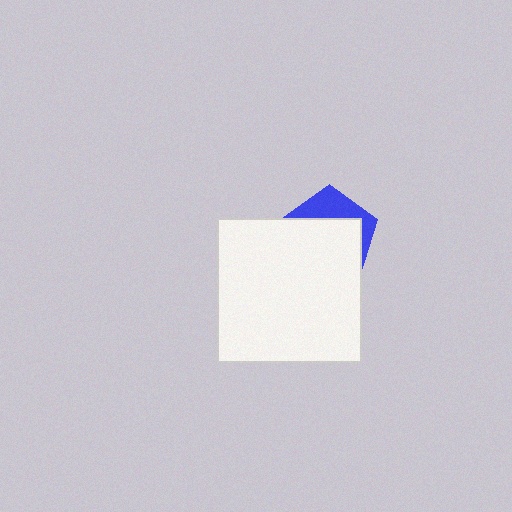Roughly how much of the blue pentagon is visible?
A small part of it is visible (roughly 32%).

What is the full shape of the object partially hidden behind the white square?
The partially hidden object is a blue pentagon.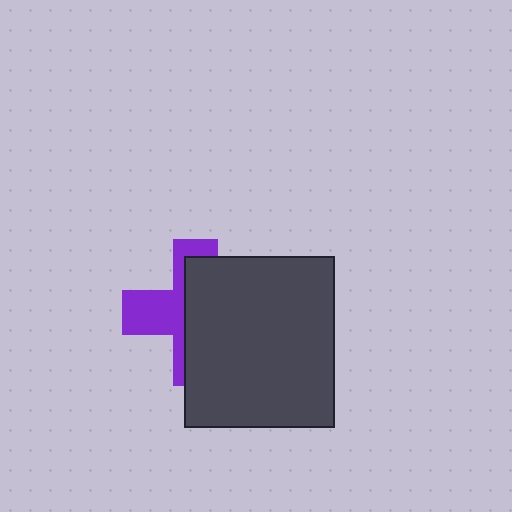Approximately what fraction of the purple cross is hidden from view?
Roughly 61% of the purple cross is hidden behind the dark gray rectangle.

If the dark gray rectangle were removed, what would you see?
You would see the complete purple cross.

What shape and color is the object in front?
The object in front is a dark gray rectangle.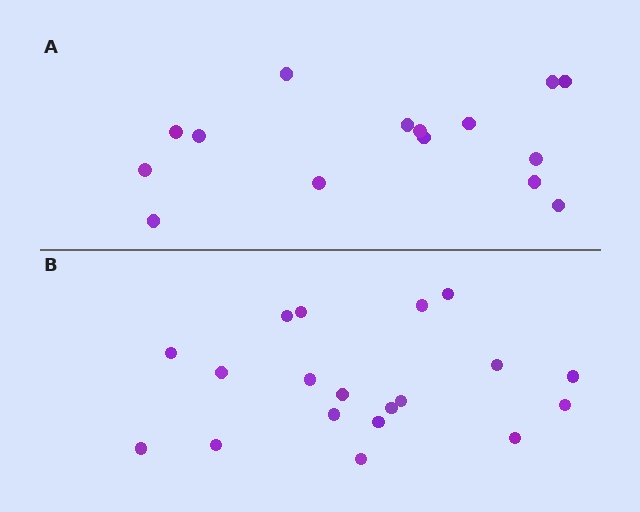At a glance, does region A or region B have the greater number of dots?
Region B (the bottom region) has more dots.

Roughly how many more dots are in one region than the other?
Region B has about 4 more dots than region A.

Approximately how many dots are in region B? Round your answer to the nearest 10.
About 20 dots. (The exact count is 19, which rounds to 20.)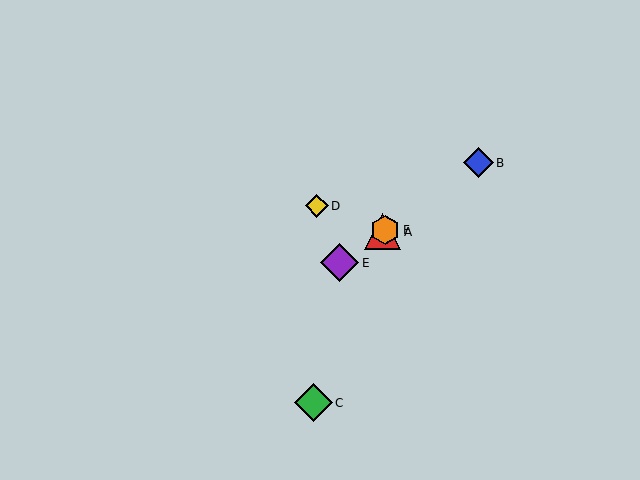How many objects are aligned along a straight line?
4 objects (A, B, E, F) are aligned along a straight line.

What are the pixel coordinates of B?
Object B is at (478, 163).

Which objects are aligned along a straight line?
Objects A, B, E, F are aligned along a straight line.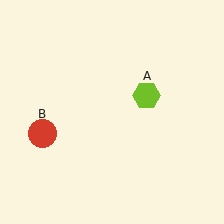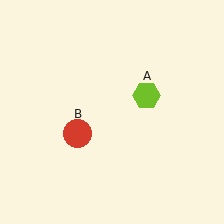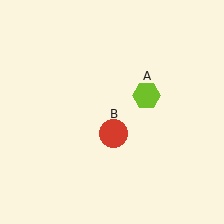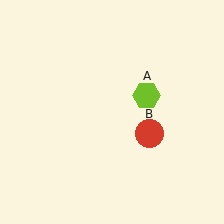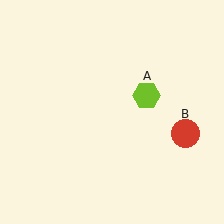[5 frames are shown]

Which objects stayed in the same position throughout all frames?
Lime hexagon (object A) remained stationary.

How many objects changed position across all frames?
1 object changed position: red circle (object B).